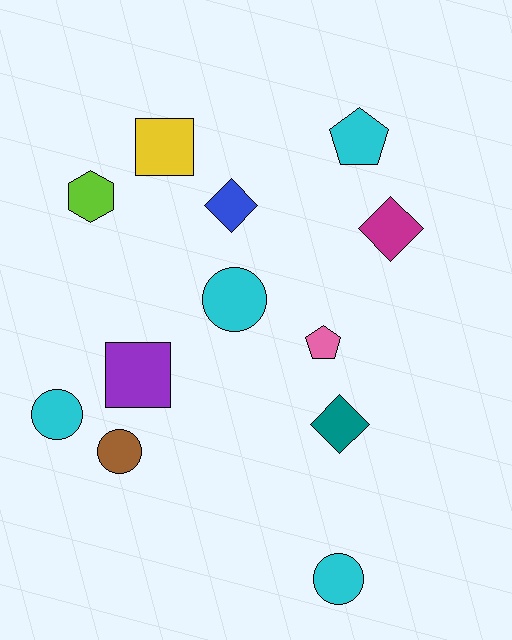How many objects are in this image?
There are 12 objects.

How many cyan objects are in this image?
There are 4 cyan objects.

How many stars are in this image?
There are no stars.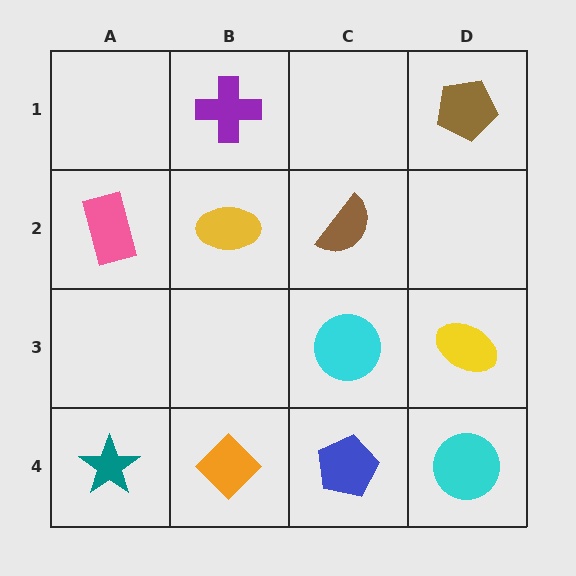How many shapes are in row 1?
2 shapes.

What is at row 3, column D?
A yellow ellipse.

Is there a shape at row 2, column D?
No, that cell is empty.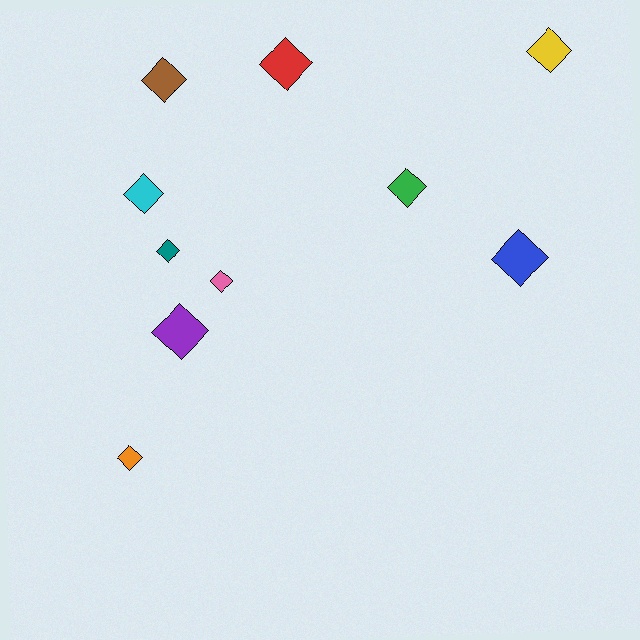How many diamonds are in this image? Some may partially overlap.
There are 10 diamonds.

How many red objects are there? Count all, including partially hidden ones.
There is 1 red object.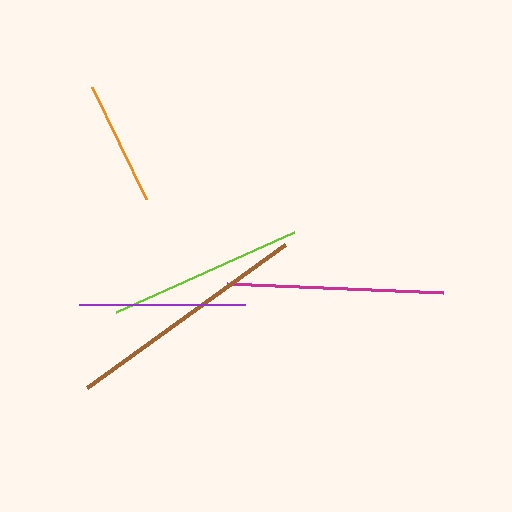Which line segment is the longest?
The brown line is the longest at approximately 244 pixels.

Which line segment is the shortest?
The orange line is the shortest at approximately 124 pixels.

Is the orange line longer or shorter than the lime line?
The lime line is longer than the orange line.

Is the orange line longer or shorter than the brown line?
The brown line is longer than the orange line.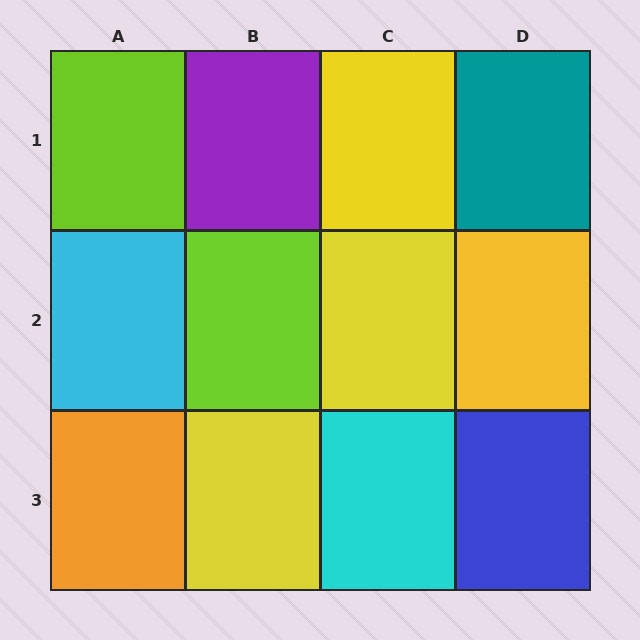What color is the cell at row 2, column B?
Lime.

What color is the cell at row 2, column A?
Cyan.